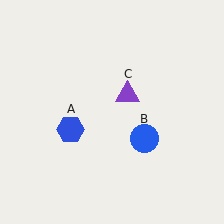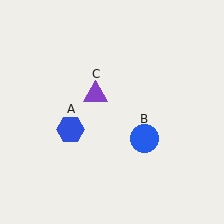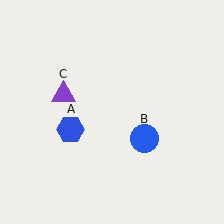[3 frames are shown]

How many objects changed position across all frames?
1 object changed position: purple triangle (object C).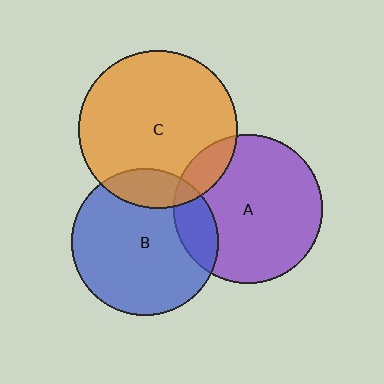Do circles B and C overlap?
Yes.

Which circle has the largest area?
Circle C (orange).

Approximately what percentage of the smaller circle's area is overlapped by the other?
Approximately 15%.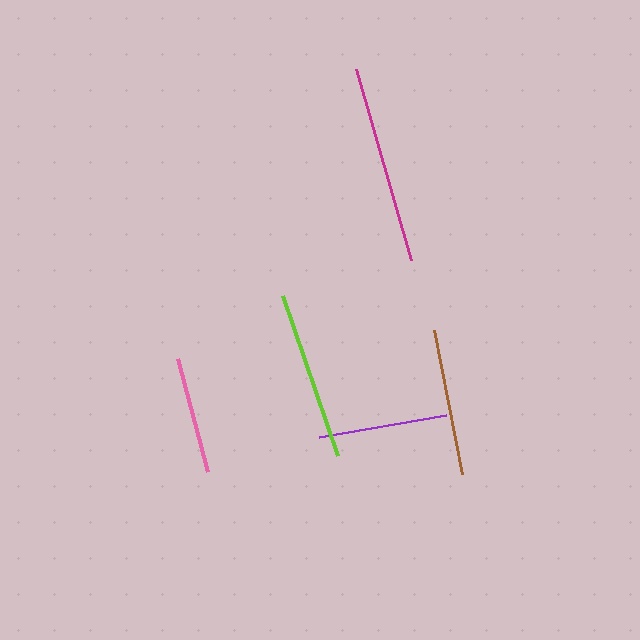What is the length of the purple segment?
The purple segment is approximately 129 pixels long.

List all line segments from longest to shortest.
From longest to shortest: magenta, lime, brown, purple, pink.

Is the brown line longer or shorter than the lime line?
The lime line is longer than the brown line.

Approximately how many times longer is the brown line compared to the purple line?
The brown line is approximately 1.1 times the length of the purple line.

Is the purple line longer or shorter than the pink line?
The purple line is longer than the pink line.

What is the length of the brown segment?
The brown segment is approximately 146 pixels long.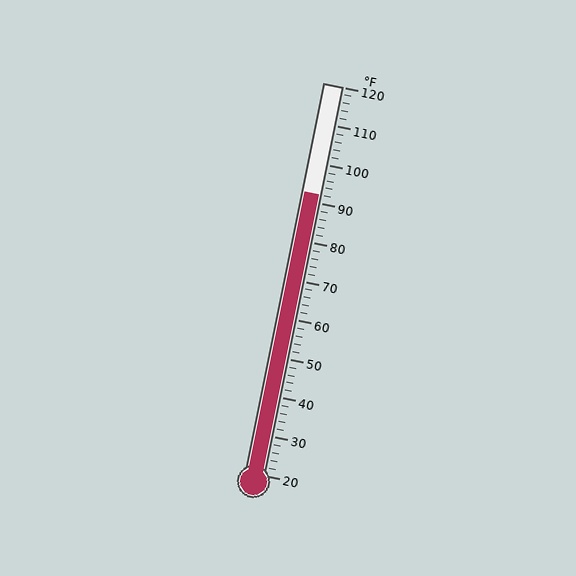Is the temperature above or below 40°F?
The temperature is above 40°F.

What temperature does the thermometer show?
The thermometer shows approximately 92°F.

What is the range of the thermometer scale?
The thermometer scale ranges from 20°F to 120°F.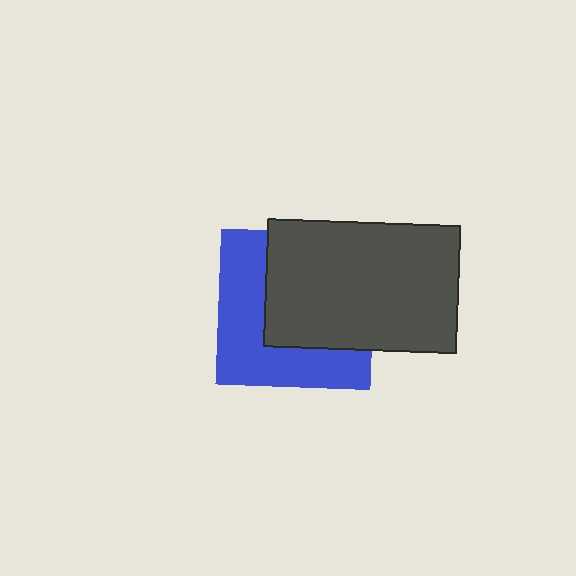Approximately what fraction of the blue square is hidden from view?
Roughly 52% of the blue square is hidden behind the dark gray rectangle.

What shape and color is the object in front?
The object in front is a dark gray rectangle.